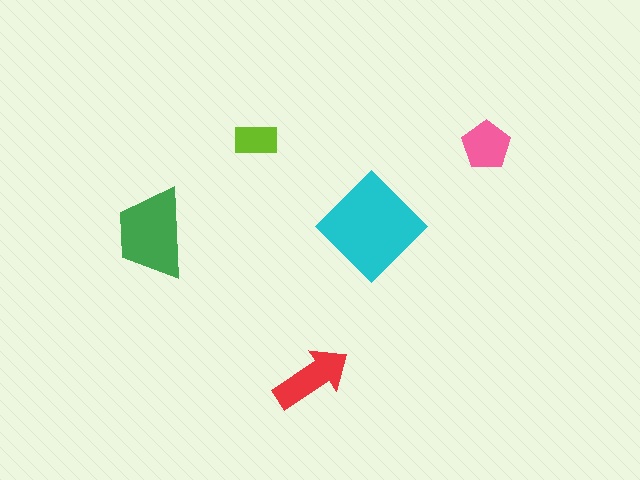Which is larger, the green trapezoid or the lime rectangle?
The green trapezoid.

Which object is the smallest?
The lime rectangle.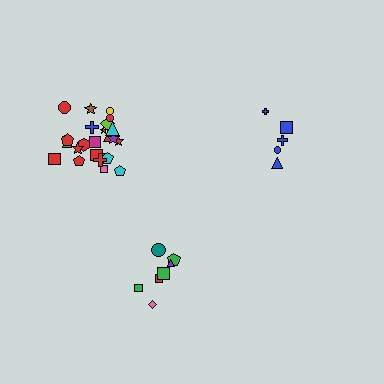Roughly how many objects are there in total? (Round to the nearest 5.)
Roughly 35 objects in total.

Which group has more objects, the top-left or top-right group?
The top-left group.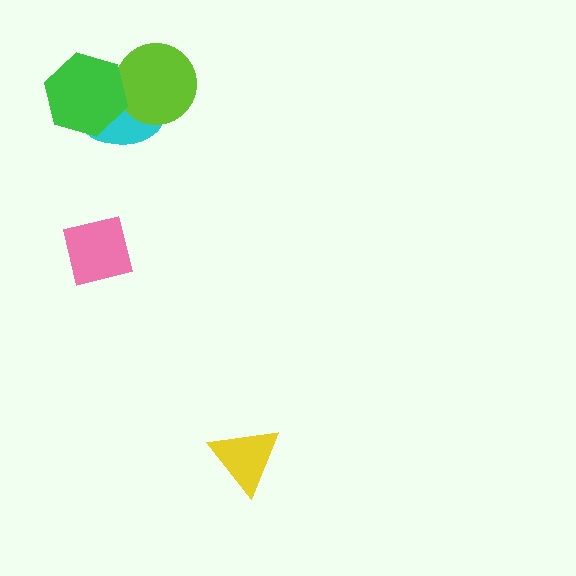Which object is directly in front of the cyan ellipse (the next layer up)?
The lime circle is directly in front of the cyan ellipse.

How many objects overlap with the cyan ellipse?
2 objects overlap with the cyan ellipse.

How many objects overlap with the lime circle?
2 objects overlap with the lime circle.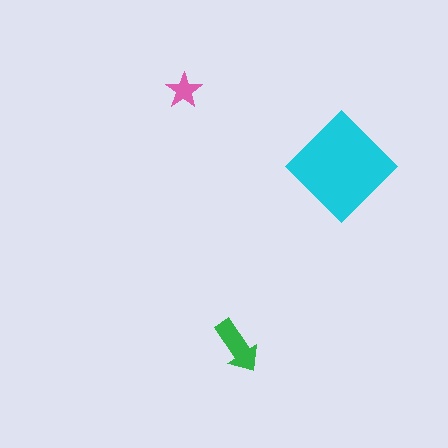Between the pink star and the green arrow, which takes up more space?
The green arrow.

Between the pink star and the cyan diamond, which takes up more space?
The cyan diamond.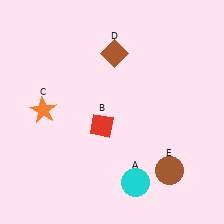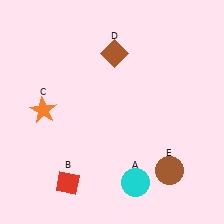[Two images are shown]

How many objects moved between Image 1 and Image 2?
1 object moved between the two images.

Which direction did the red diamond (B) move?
The red diamond (B) moved down.